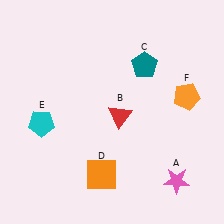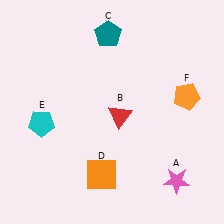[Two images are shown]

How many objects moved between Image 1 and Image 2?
1 object moved between the two images.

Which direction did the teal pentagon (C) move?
The teal pentagon (C) moved left.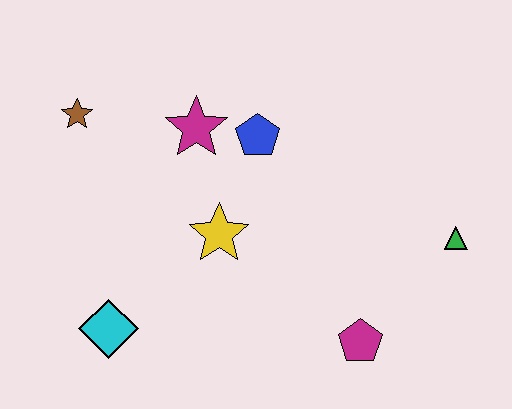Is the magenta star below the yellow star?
No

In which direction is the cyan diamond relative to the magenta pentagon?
The cyan diamond is to the left of the magenta pentagon.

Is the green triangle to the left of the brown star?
No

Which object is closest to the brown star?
The magenta star is closest to the brown star.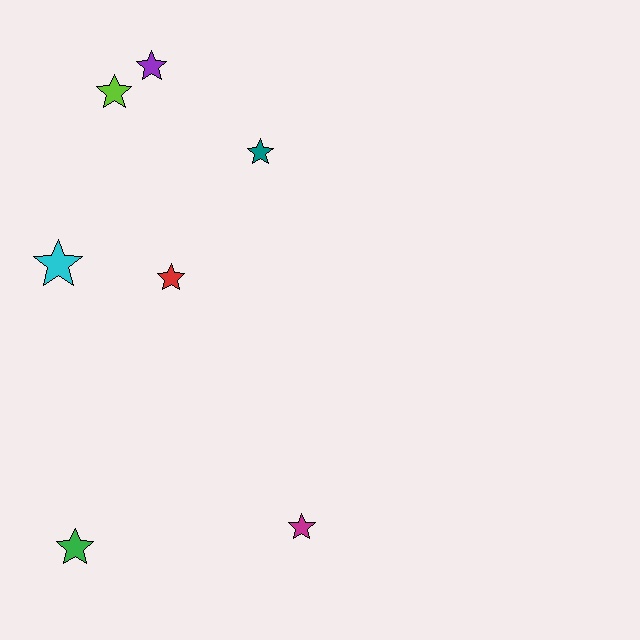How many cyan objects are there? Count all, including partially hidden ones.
There is 1 cyan object.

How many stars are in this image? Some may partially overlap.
There are 7 stars.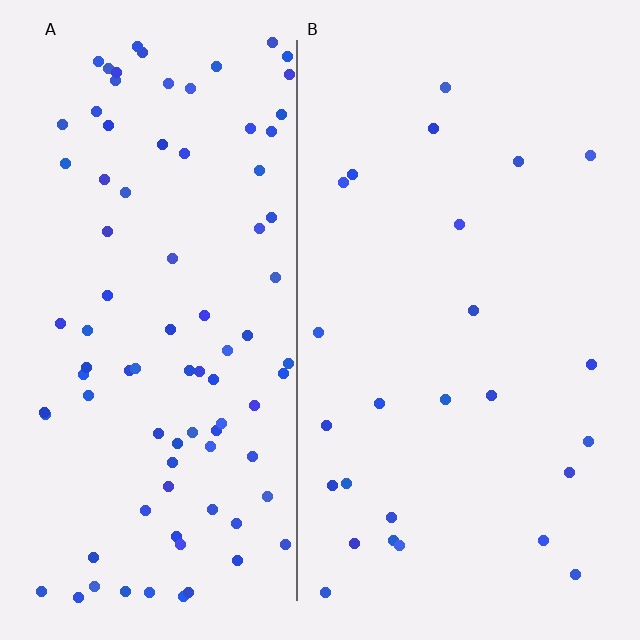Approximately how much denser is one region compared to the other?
Approximately 3.5× — region A over region B.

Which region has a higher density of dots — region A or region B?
A (the left).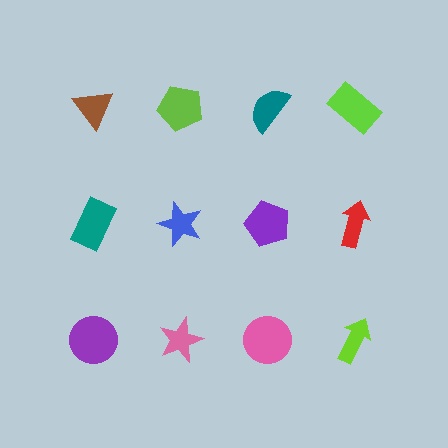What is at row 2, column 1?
A teal rectangle.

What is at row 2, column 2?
A blue star.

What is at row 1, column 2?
A lime pentagon.